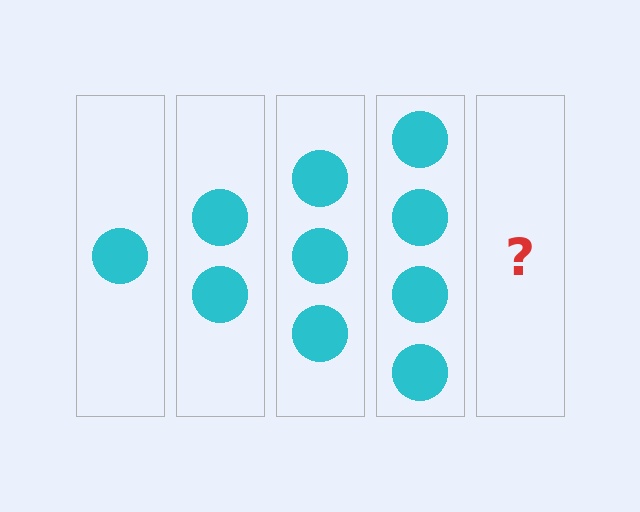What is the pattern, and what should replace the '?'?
The pattern is that each step adds one more circle. The '?' should be 5 circles.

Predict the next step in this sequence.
The next step is 5 circles.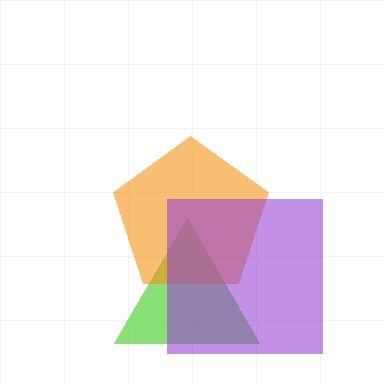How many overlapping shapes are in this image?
There are 3 overlapping shapes in the image.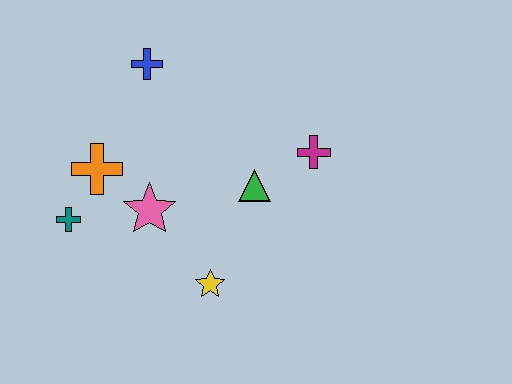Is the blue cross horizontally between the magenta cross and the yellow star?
No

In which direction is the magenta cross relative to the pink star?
The magenta cross is to the right of the pink star.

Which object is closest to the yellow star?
The pink star is closest to the yellow star.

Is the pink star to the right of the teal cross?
Yes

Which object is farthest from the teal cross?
The magenta cross is farthest from the teal cross.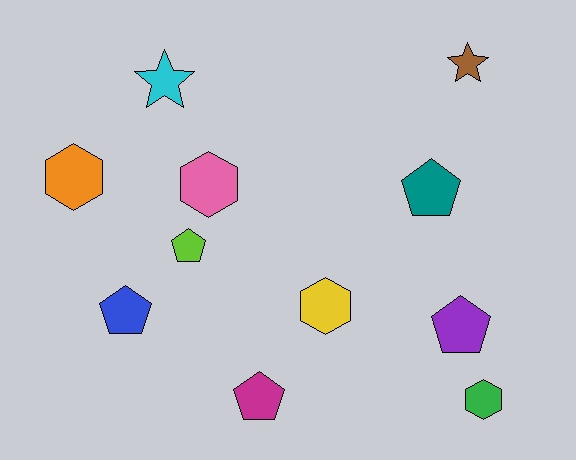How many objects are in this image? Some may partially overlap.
There are 11 objects.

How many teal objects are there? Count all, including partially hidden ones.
There is 1 teal object.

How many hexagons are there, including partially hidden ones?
There are 4 hexagons.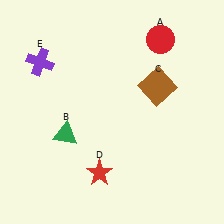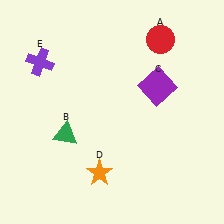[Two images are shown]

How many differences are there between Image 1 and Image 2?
There are 2 differences between the two images.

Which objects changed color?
C changed from brown to purple. D changed from red to orange.